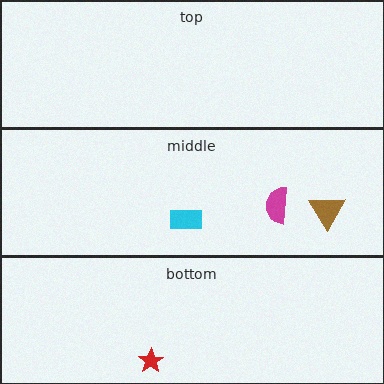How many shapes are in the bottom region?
1.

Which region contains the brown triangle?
The middle region.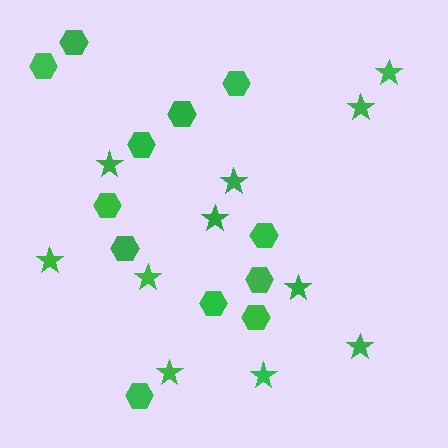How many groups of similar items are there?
There are 2 groups: one group of hexagons (12) and one group of stars (11).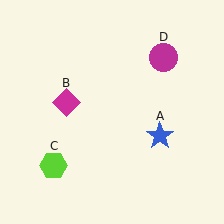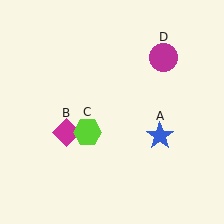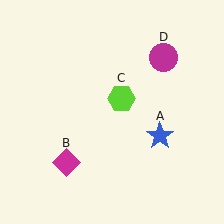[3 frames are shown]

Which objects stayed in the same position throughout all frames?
Blue star (object A) and magenta circle (object D) remained stationary.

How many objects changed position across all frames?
2 objects changed position: magenta diamond (object B), lime hexagon (object C).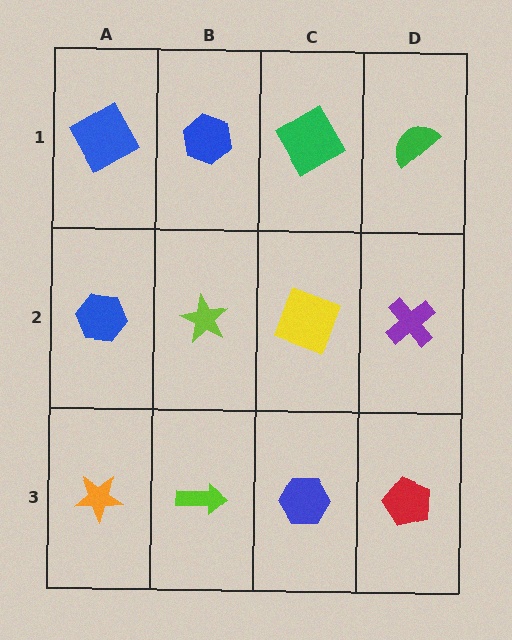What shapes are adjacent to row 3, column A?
A blue hexagon (row 2, column A), a lime arrow (row 3, column B).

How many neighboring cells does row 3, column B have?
3.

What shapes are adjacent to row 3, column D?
A purple cross (row 2, column D), a blue hexagon (row 3, column C).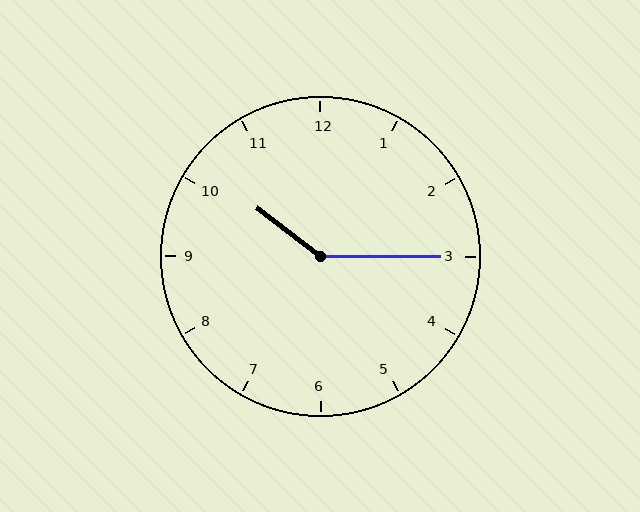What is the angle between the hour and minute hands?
Approximately 142 degrees.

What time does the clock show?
10:15.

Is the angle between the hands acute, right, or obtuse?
It is obtuse.